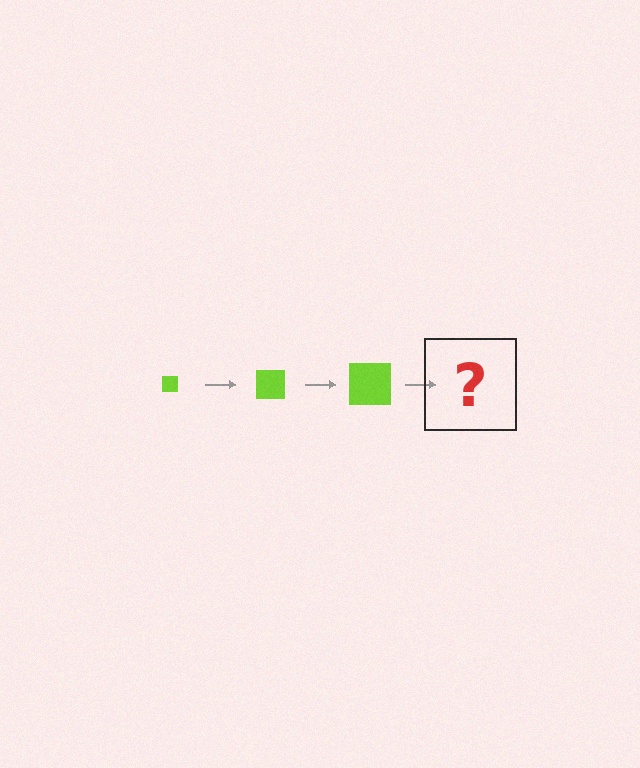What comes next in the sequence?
The next element should be a lime square, larger than the previous one.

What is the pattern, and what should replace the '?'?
The pattern is that the square gets progressively larger each step. The '?' should be a lime square, larger than the previous one.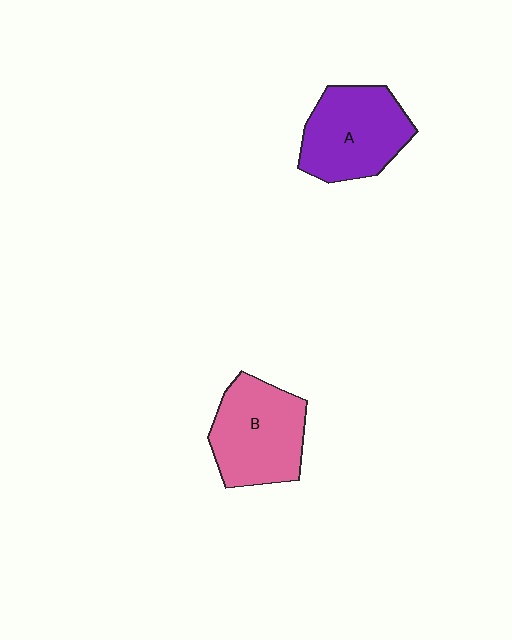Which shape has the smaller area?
Shape A (purple).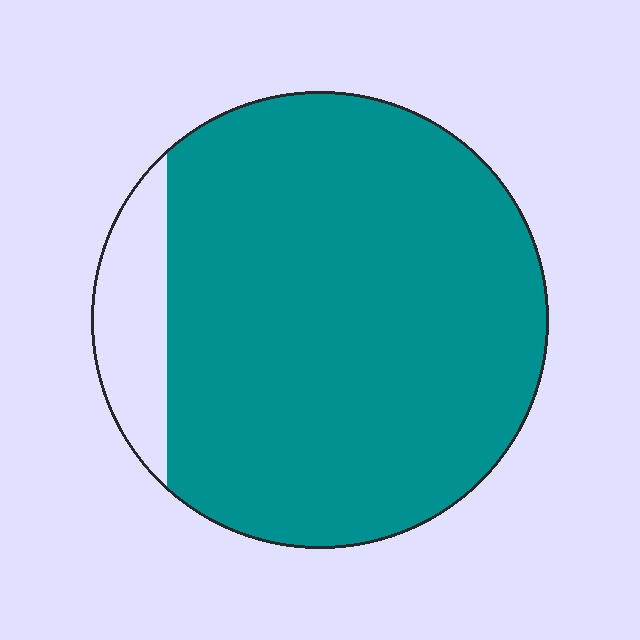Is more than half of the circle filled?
Yes.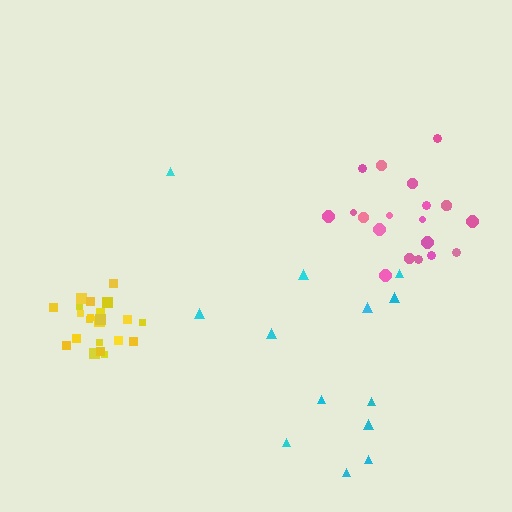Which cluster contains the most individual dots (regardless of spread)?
Yellow (22).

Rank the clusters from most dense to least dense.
yellow, pink, cyan.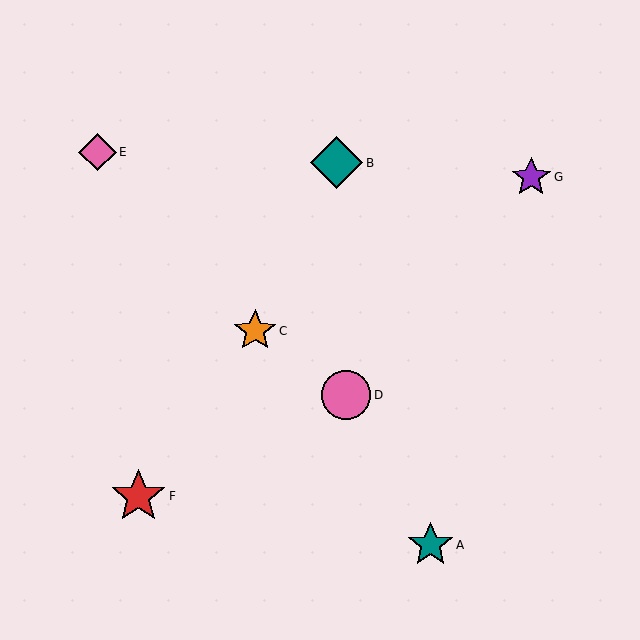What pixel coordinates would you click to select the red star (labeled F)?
Click at (138, 496) to select the red star F.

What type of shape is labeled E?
Shape E is a pink diamond.